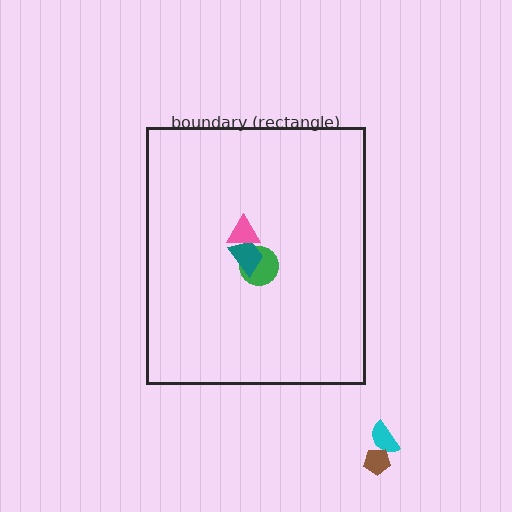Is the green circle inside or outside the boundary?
Inside.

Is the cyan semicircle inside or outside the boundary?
Outside.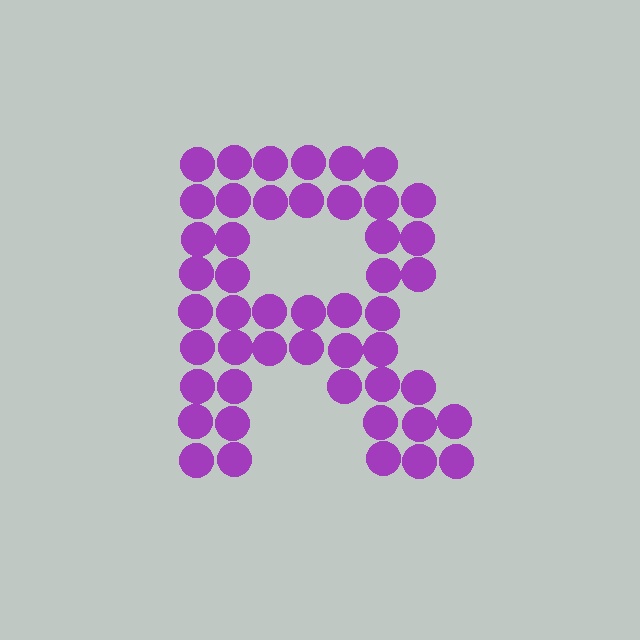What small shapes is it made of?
It is made of small circles.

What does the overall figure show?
The overall figure shows the letter R.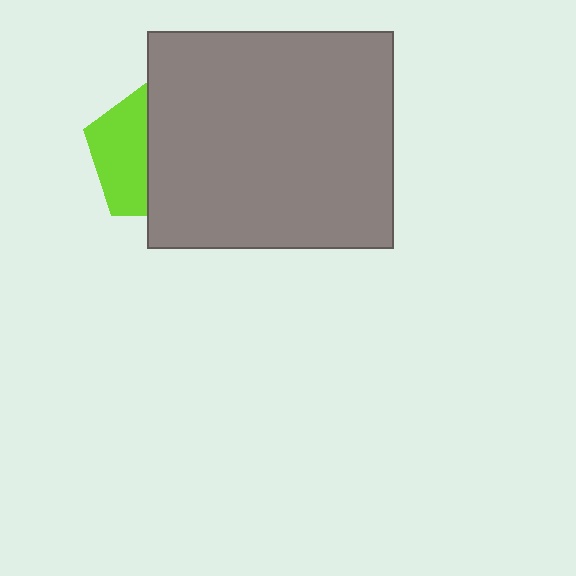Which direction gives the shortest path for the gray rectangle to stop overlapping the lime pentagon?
Moving right gives the shortest separation.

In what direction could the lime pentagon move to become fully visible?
The lime pentagon could move left. That would shift it out from behind the gray rectangle entirely.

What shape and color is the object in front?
The object in front is a gray rectangle.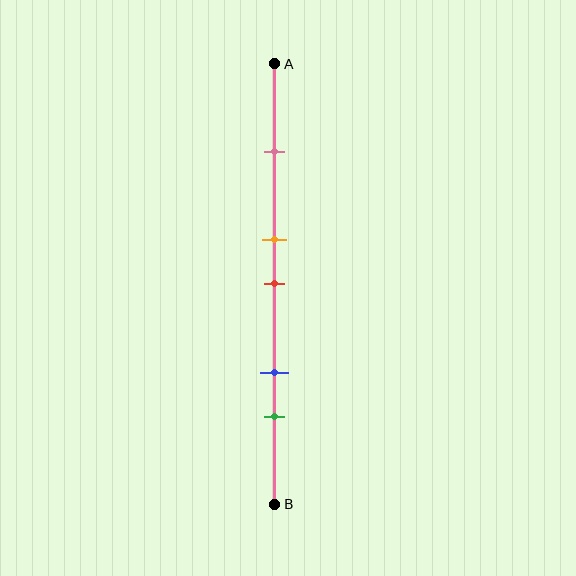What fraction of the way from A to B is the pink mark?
The pink mark is approximately 20% (0.2) of the way from A to B.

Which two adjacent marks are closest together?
The orange and red marks are the closest adjacent pair.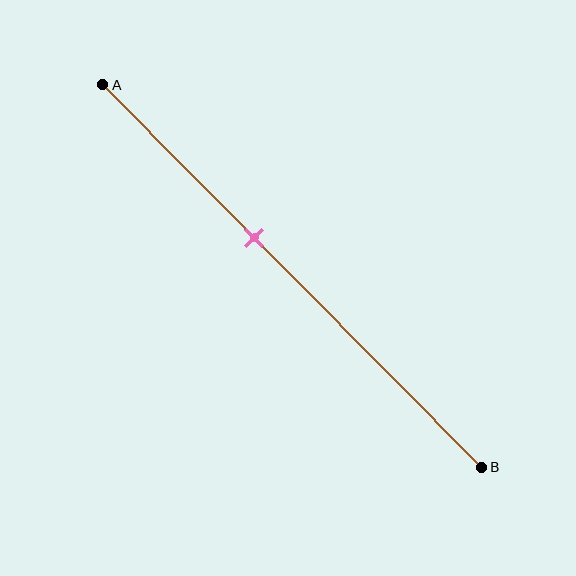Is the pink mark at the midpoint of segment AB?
No, the mark is at about 40% from A, not at the 50% midpoint.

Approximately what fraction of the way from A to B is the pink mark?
The pink mark is approximately 40% of the way from A to B.